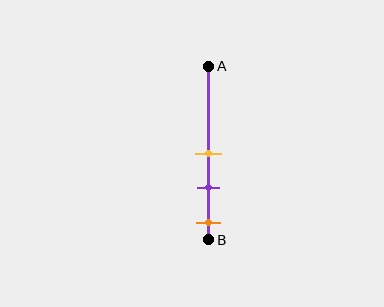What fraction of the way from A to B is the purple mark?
The purple mark is approximately 70% (0.7) of the way from A to B.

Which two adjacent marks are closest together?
The yellow and purple marks are the closest adjacent pair.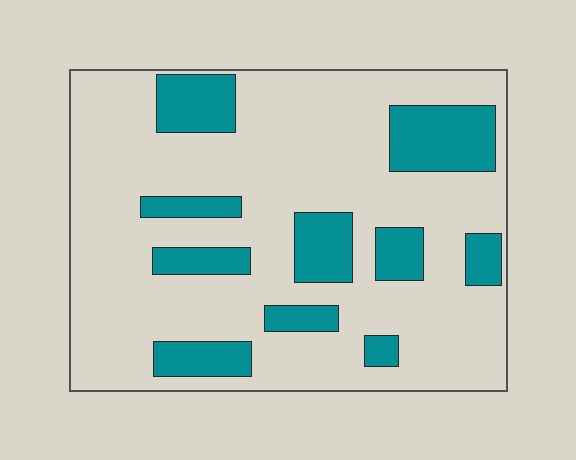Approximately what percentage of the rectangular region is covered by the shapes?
Approximately 25%.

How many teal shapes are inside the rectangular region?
10.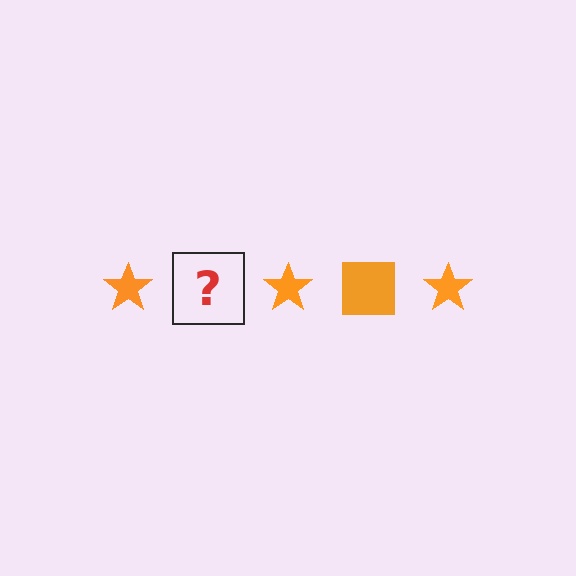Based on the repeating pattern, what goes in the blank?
The blank should be an orange square.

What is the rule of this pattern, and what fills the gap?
The rule is that the pattern cycles through star, square shapes in orange. The gap should be filled with an orange square.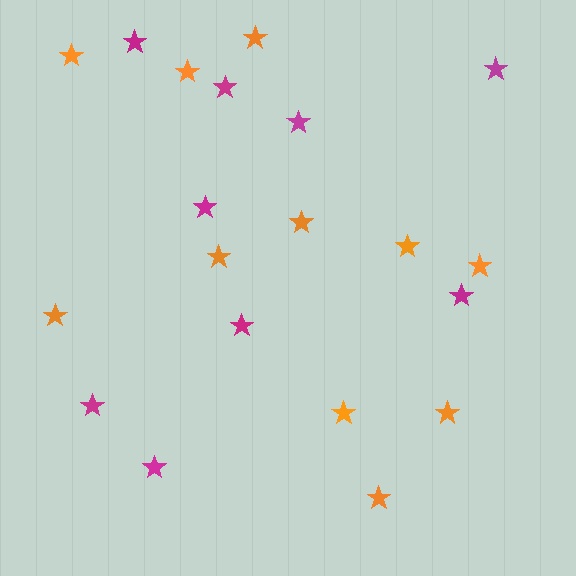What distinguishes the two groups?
There are 2 groups: one group of orange stars (11) and one group of magenta stars (9).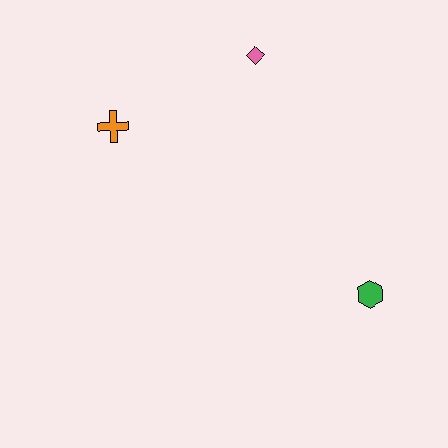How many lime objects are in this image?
There are no lime objects.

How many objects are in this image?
There are 3 objects.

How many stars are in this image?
There are no stars.